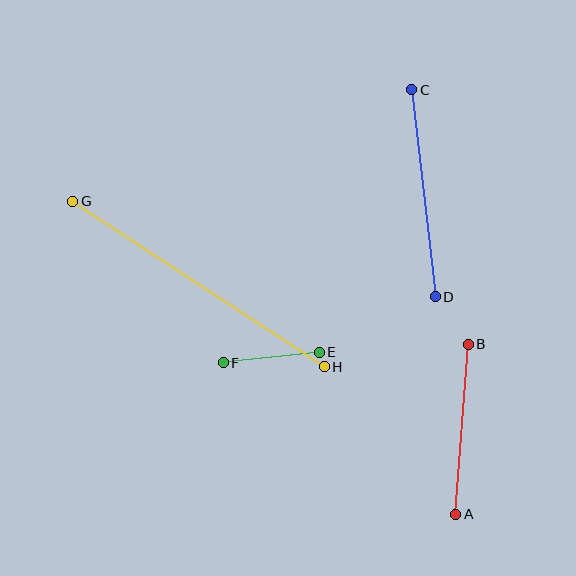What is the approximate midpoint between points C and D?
The midpoint is at approximately (424, 193) pixels.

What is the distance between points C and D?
The distance is approximately 209 pixels.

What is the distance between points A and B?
The distance is approximately 170 pixels.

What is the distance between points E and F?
The distance is approximately 97 pixels.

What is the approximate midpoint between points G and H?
The midpoint is at approximately (198, 284) pixels.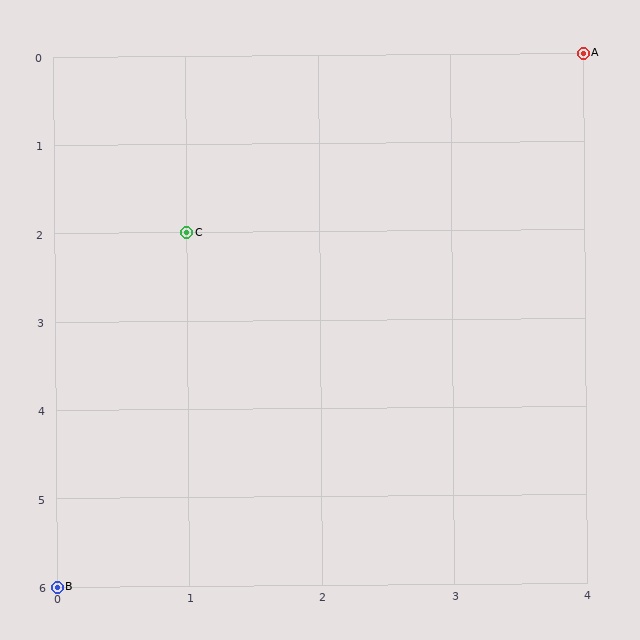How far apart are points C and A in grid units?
Points C and A are 3 columns and 2 rows apart (about 3.6 grid units diagonally).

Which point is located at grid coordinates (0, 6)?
Point B is at (0, 6).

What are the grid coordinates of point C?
Point C is at grid coordinates (1, 2).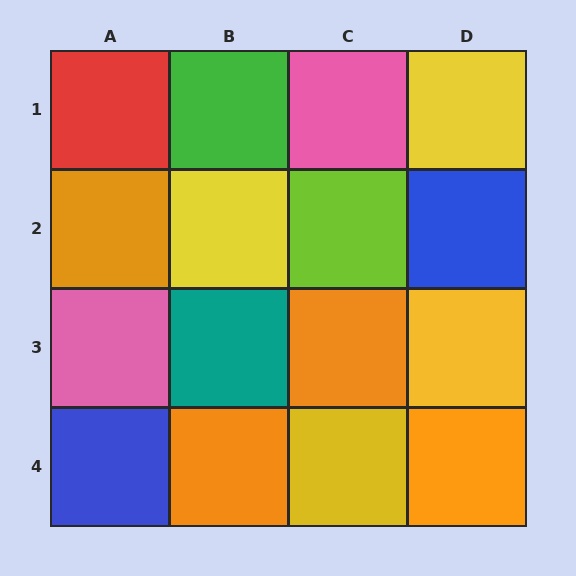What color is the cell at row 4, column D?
Orange.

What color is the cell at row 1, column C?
Pink.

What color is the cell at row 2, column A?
Orange.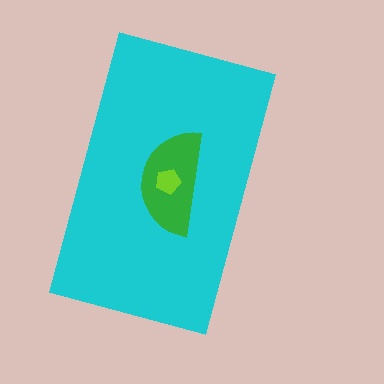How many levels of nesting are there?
3.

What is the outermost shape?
The cyan rectangle.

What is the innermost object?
The lime pentagon.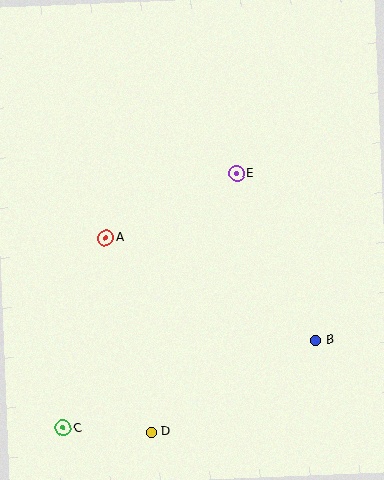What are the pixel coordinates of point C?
Point C is at (63, 428).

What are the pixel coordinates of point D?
Point D is at (151, 432).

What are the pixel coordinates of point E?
Point E is at (236, 174).